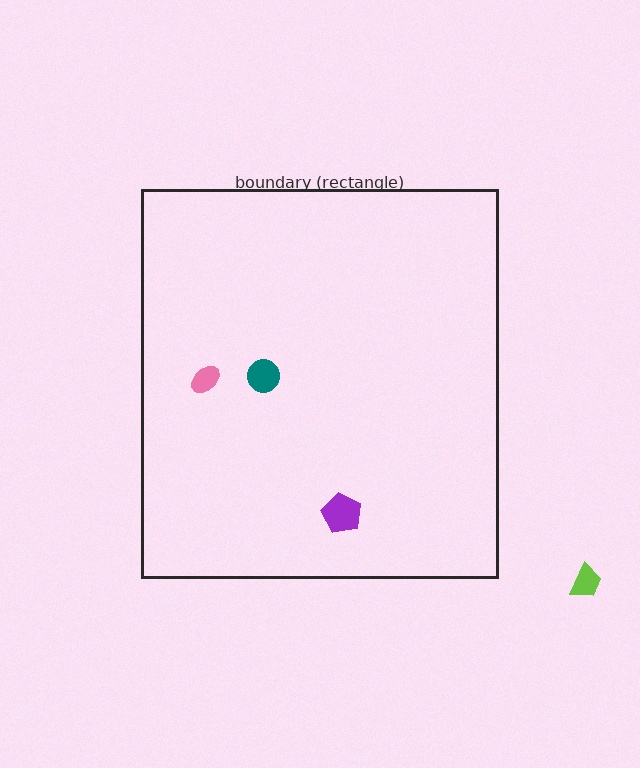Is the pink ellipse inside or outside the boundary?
Inside.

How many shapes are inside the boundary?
3 inside, 1 outside.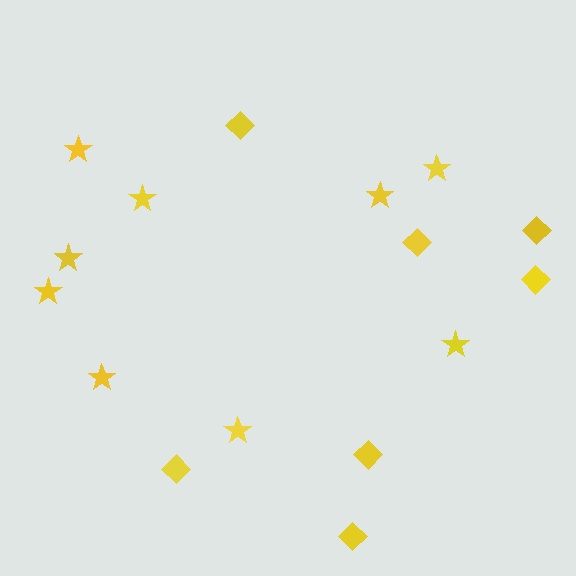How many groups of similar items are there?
There are 2 groups: one group of stars (9) and one group of diamonds (7).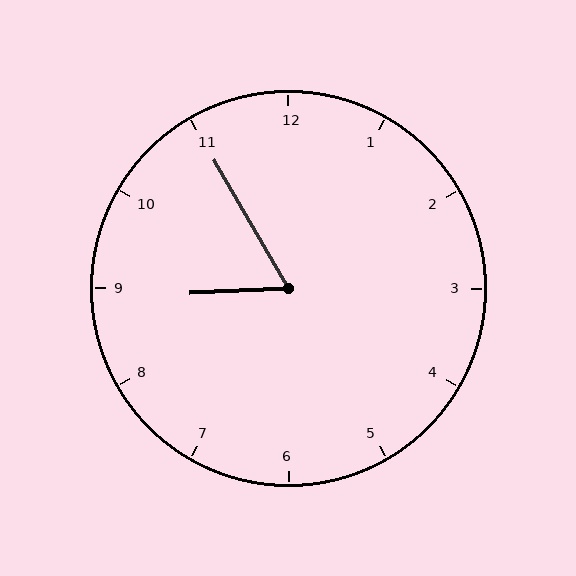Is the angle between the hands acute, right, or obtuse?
It is acute.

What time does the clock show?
8:55.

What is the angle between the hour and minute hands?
Approximately 62 degrees.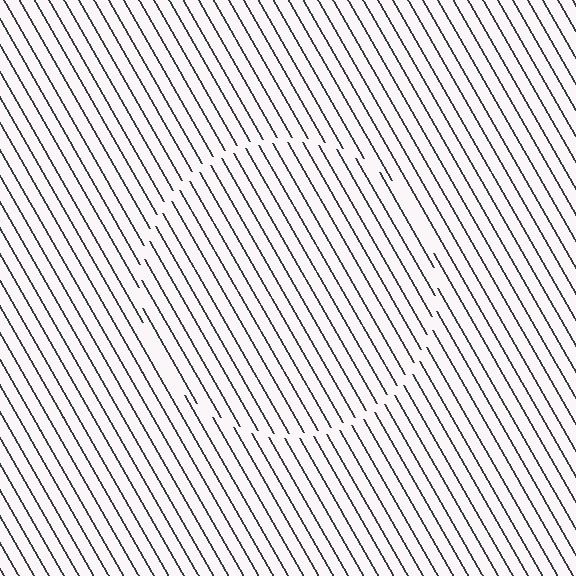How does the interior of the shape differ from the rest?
The interior of the shape contains the same grating, shifted by half a period — the contour is defined by the phase discontinuity where line-ends from the inner and outer gratings abut.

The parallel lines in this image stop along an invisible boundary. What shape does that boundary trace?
An illusory circle. The interior of the shape contains the same grating, shifted by half a period — the contour is defined by the phase discontinuity where line-ends from the inner and outer gratings abut.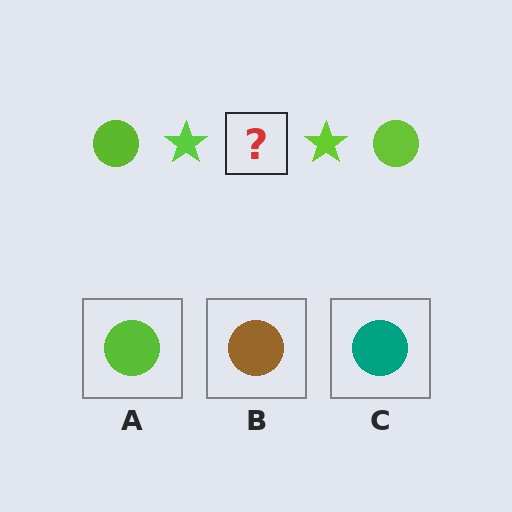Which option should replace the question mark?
Option A.